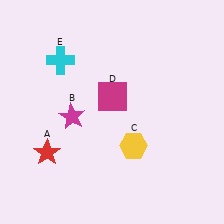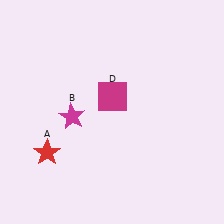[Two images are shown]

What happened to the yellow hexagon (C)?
The yellow hexagon (C) was removed in Image 2. It was in the bottom-right area of Image 1.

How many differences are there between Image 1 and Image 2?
There are 2 differences between the two images.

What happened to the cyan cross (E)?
The cyan cross (E) was removed in Image 2. It was in the top-left area of Image 1.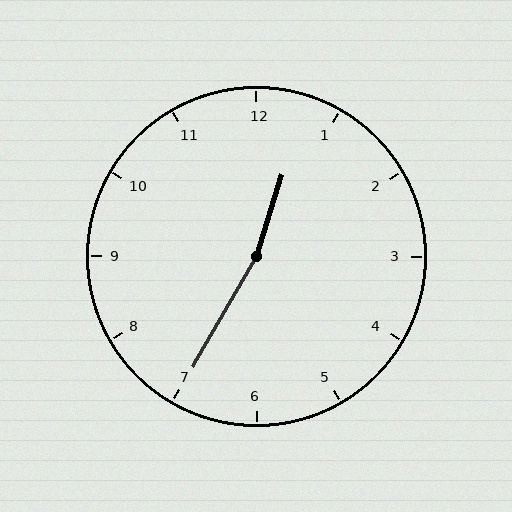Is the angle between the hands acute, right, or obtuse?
It is obtuse.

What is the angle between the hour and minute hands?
Approximately 168 degrees.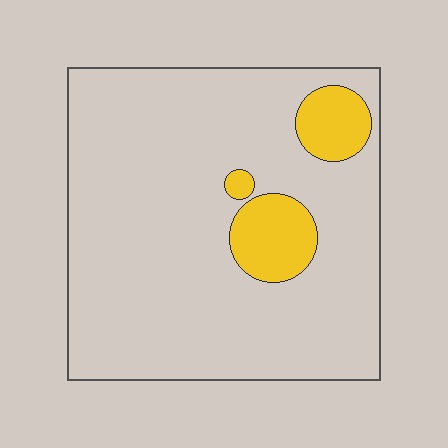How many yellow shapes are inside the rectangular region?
3.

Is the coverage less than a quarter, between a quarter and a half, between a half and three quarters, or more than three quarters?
Less than a quarter.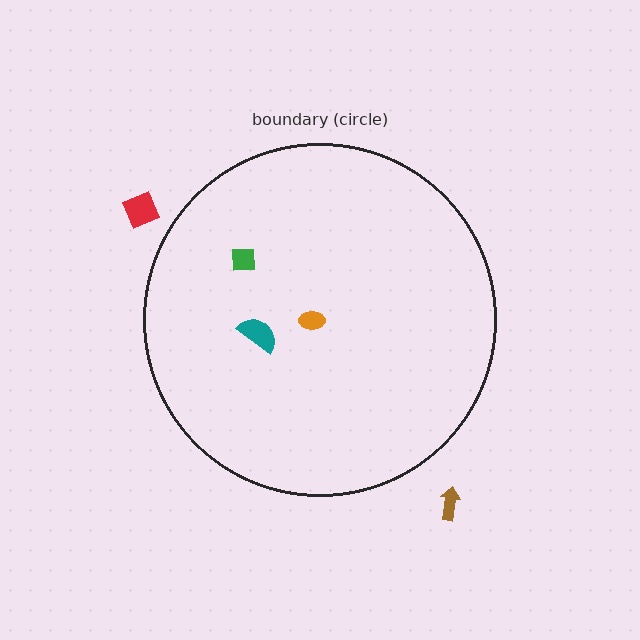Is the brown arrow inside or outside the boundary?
Outside.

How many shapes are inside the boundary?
3 inside, 2 outside.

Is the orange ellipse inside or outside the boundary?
Inside.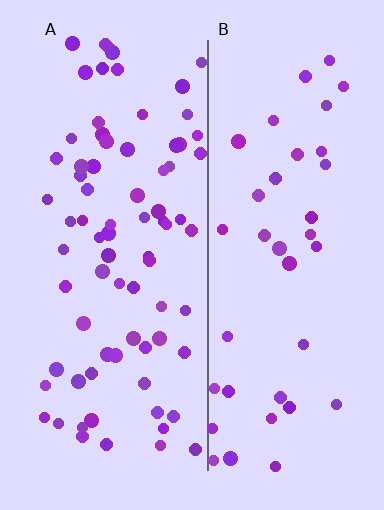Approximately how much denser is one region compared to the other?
Approximately 2.0× — region A over region B.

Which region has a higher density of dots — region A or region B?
A (the left).